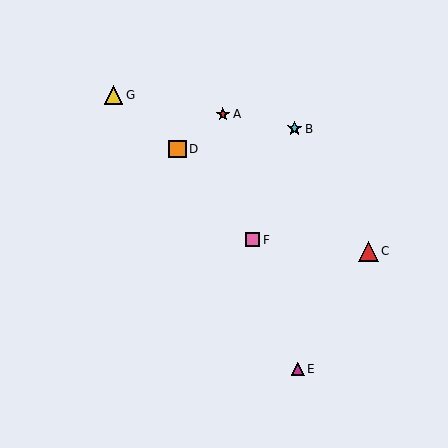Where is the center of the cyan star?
The center of the cyan star is at (294, 128).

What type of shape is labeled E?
Shape E is a magenta triangle.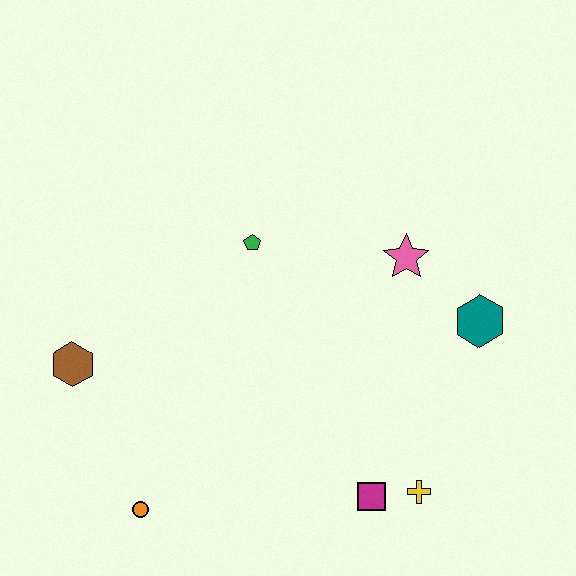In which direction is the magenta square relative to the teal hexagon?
The magenta square is below the teal hexagon.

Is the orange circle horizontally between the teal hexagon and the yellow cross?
No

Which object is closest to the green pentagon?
The pink star is closest to the green pentagon.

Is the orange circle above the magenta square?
No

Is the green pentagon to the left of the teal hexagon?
Yes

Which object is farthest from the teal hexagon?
The brown hexagon is farthest from the teal hexagon.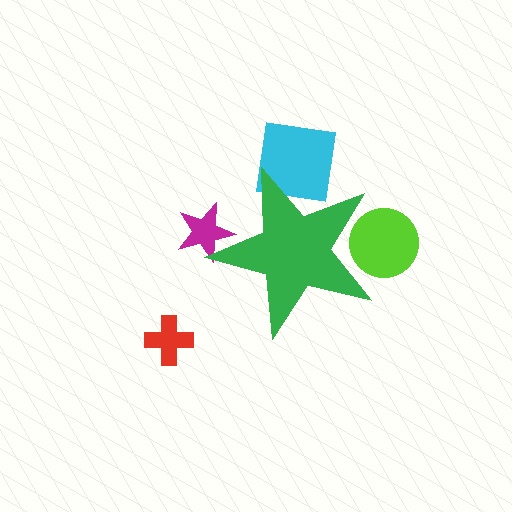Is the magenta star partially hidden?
Yes, the magenta star is partially hidden behind the green star.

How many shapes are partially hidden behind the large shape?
3 shapes are partially hidden.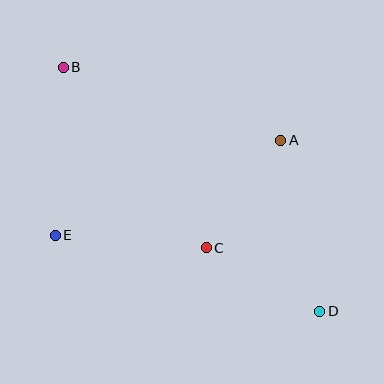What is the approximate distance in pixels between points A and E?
The distance between A and E is approximately 245 pixels.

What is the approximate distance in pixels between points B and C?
The distance between B and C is approximately 230 pixels.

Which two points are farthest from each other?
Points B and D are farthest from each other.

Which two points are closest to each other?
Points C and D are closest to each other.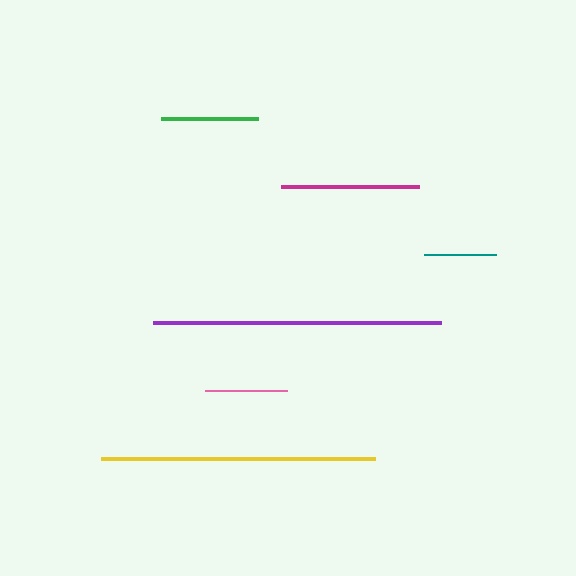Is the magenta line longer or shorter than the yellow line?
The yellow line is longer than the magenta line.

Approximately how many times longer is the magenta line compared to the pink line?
The magenta line is approximately 1.7 times the length of the pink line.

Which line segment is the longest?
The purple line is the longest at approximately 288 pixels.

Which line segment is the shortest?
The teal line is the shortest at approximately 73 pixels.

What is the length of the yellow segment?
The yellow segment is approximately 274 pixels long.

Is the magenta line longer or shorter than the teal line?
The magenta line is longer than the teal line.